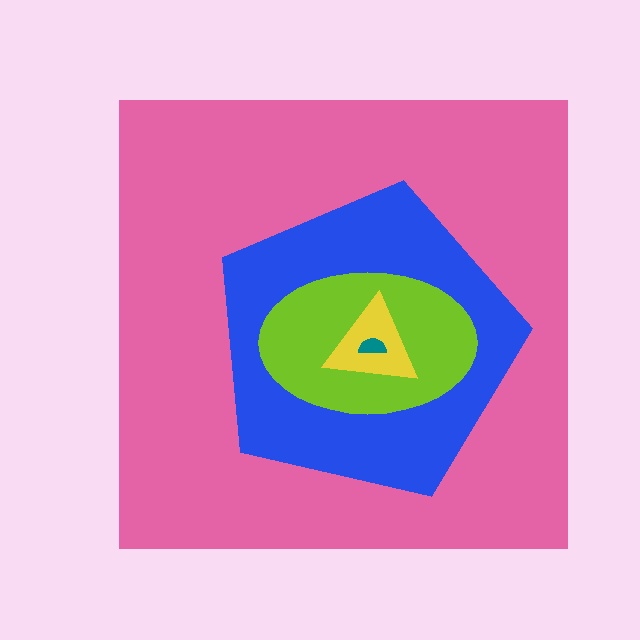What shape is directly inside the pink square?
The blue pentagon.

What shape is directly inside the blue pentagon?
The lime ellipse.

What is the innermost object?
The teal semicircle.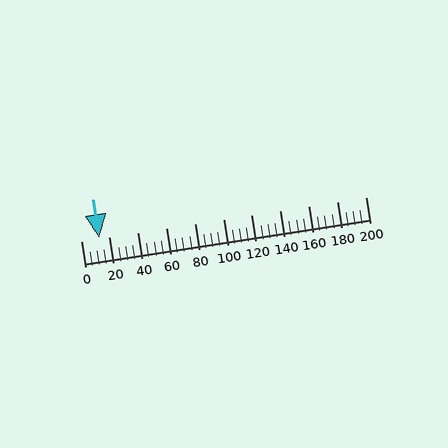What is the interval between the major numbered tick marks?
The major tick marks are spaced 20 units apart.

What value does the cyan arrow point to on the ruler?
The cyan arrow points to approximately 13.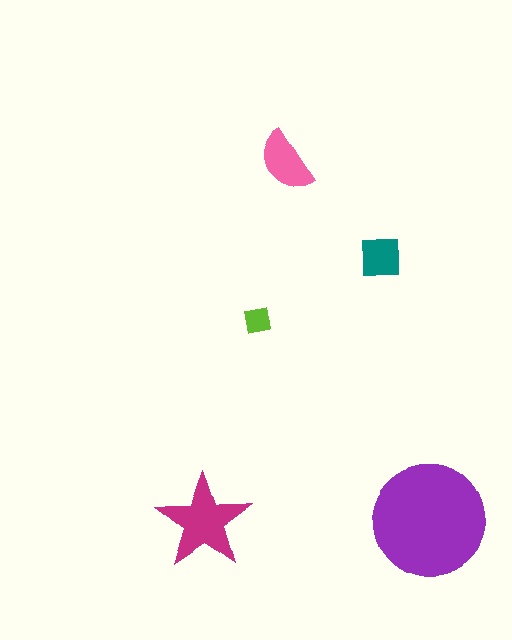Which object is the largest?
The purple circle.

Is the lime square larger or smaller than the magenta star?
Smaller.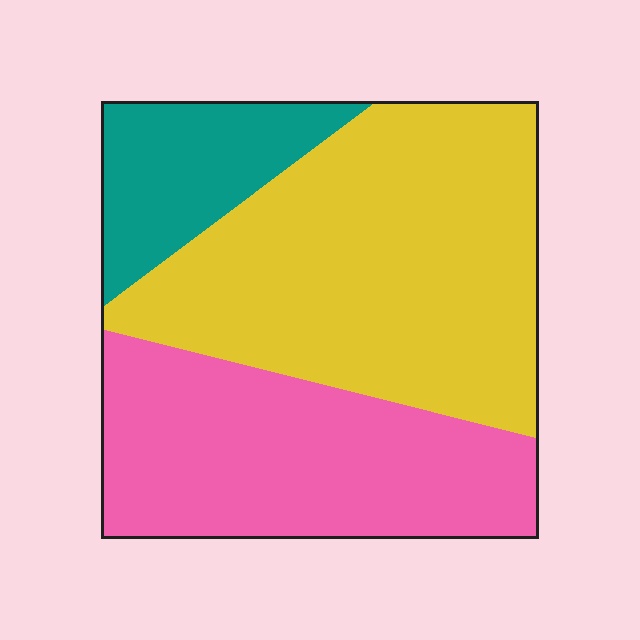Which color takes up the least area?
Teal, at roughly 15%.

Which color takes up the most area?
Yellow, at roughly 50%.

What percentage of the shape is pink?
Pink covers roughly 35% of the shape.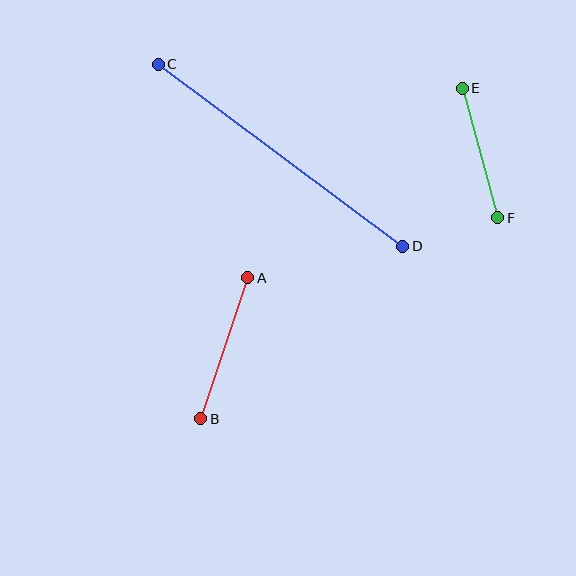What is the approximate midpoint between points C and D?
The midpoint is at approximately (280, 155) pixels.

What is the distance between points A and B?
The distance is approximately 149 pixels.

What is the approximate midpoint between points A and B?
The midpoint is at approximately (224, 348) pixels.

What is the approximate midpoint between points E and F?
The midpoint is at approximately (480, 153) pixels.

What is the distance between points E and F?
The distance is approximately 134 pixels.